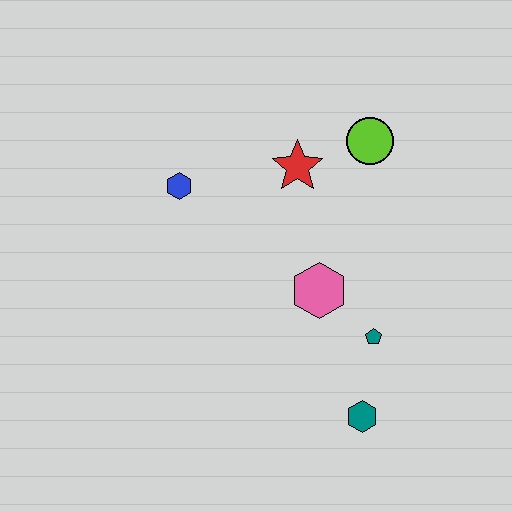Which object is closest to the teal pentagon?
The pink hexagon is closest to the teal pentagon.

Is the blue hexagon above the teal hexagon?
Yes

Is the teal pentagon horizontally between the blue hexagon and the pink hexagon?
No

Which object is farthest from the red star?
The teal hexagon is farthest from the red star.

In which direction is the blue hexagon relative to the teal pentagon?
The blue hexagon is to the left of the teal pentagon.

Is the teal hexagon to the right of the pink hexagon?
Yes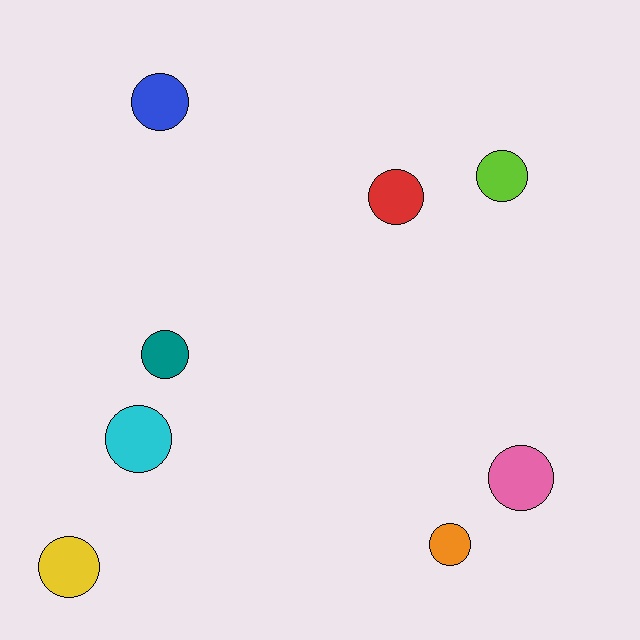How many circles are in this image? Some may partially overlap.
There are 8 circles.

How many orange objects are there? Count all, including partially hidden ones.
There is 1 orange object.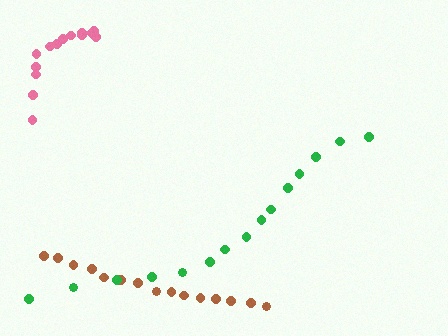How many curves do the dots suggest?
There are 3 distinct paths.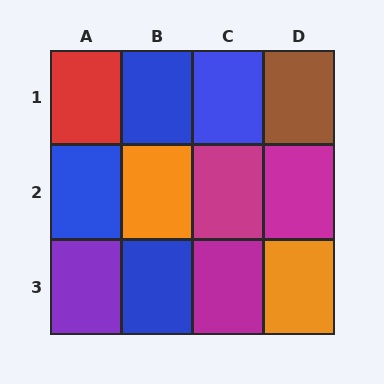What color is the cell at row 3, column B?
Blue.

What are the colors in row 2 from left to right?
Blue, orange, magenta, magenta.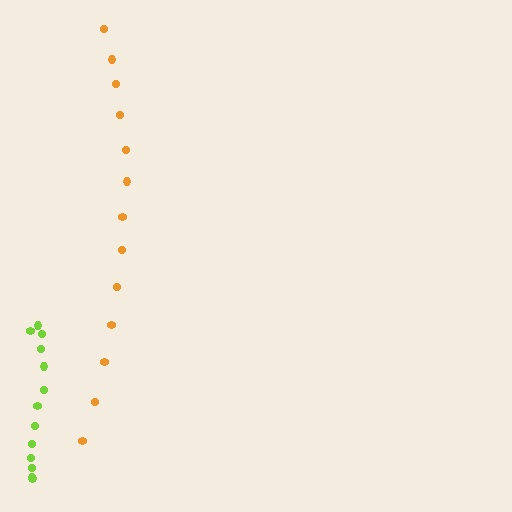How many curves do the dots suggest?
There are 2 distinct paths.